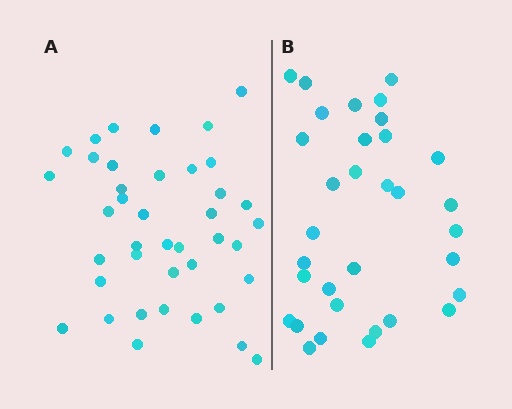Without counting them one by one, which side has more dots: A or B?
Region A (the left region) has more dots.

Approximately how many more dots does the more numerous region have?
Region A has roughly 8 or so more dots than region B.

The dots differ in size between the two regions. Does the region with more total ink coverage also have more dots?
No. Region B has more total ink coverage because its dots are larger, but region A actually contains more individual dots. Total area can be misleading — the number of items is what matters here.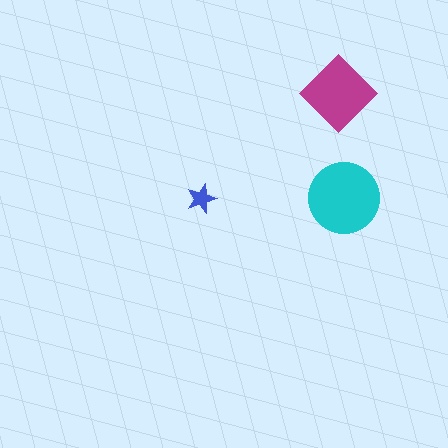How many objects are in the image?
There are 3 objects in the image.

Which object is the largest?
The cyan circle.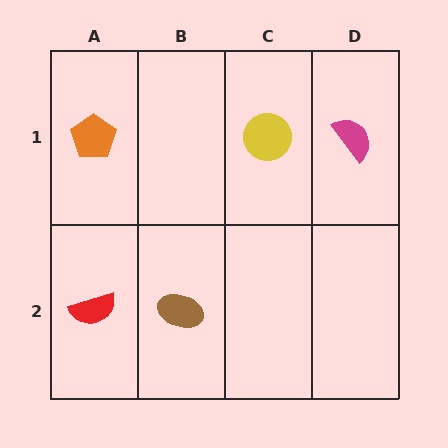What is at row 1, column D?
A magenta semicircle.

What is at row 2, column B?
A brown ellipse.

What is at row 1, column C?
A yellow circle.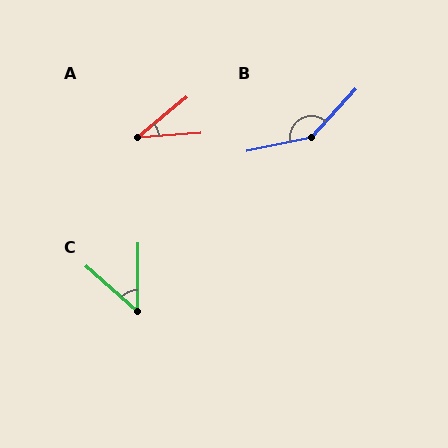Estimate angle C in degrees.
Approximately 49 degrees.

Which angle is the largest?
B, at approximately 144 degrees.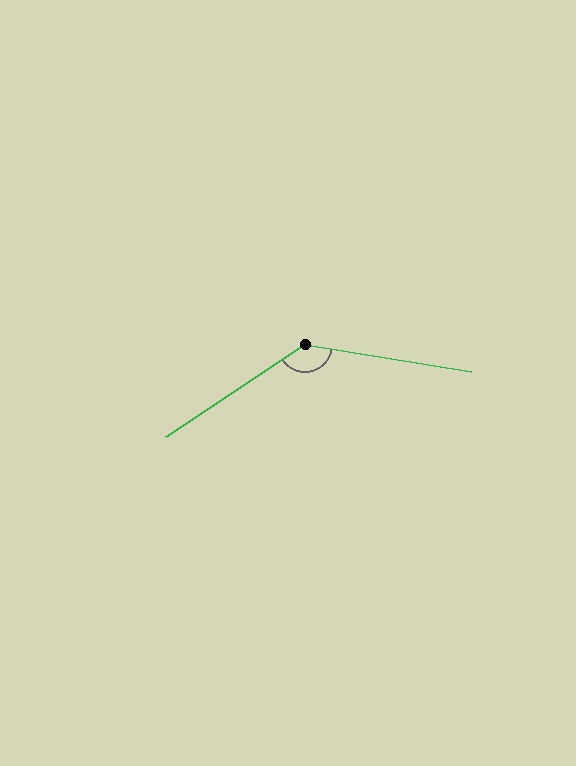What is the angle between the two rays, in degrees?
Approximately 137 degrees.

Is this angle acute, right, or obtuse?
It is obtuse.